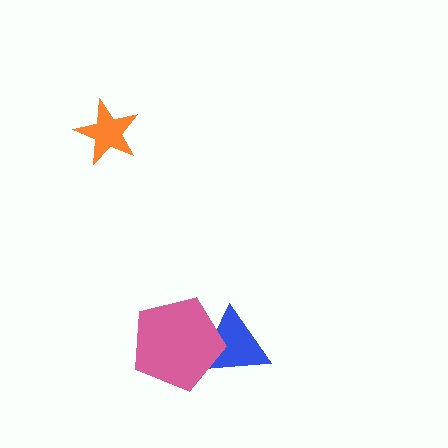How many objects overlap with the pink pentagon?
1 object overlaps with the pink pentagon.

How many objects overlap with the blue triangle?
1 object overlaps with the blue triangle.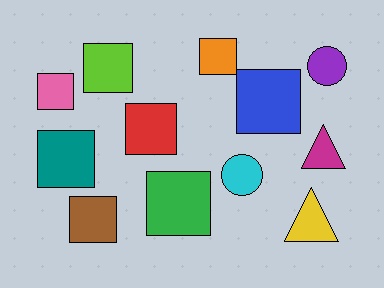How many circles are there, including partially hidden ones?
There are 2 circles.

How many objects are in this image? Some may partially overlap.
There are 12 objects.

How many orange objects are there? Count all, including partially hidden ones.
There is 1 orange object.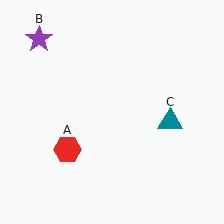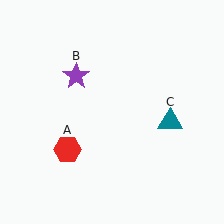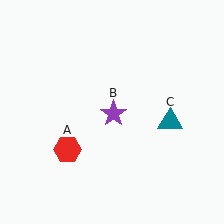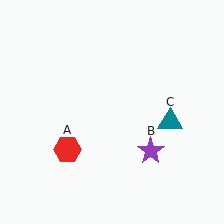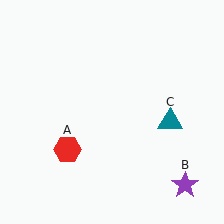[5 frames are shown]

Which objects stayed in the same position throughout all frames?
Red hexagon (object A) and teal triangle (object C) remained stationary.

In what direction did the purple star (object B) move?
The purple star (object B) moved down and to the right.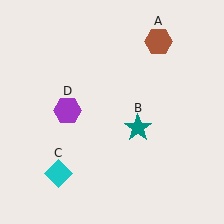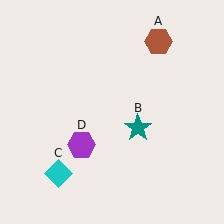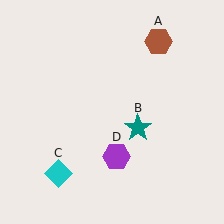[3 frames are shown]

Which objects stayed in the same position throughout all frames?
Brown hexagon (object A) and teal star (object B) and cyan diamond (object C) remained stationary.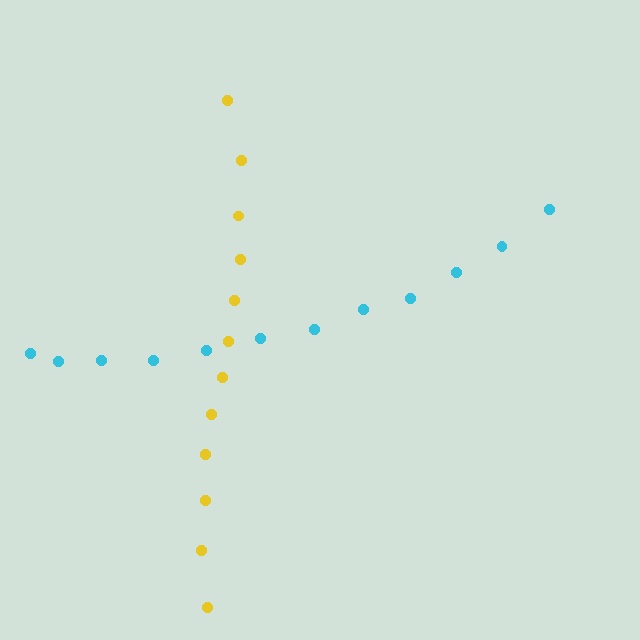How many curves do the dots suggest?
There are 2 distinct paths.